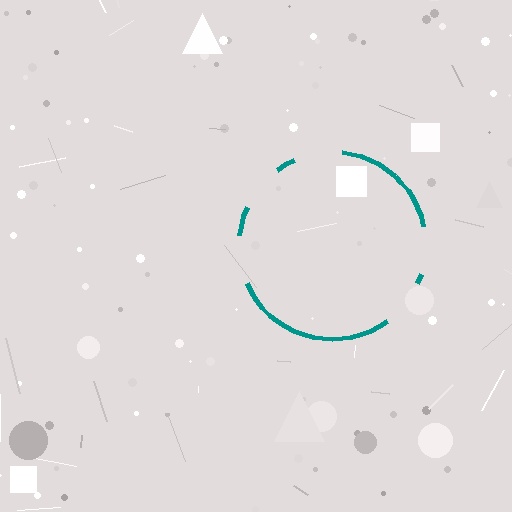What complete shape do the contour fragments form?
The contour fragments form a circle.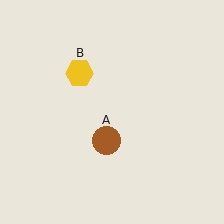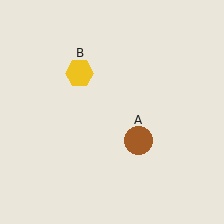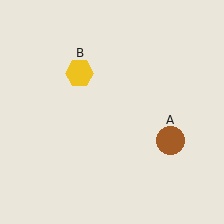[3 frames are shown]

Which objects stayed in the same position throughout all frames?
Yellow hexagon (object B) remained stationary.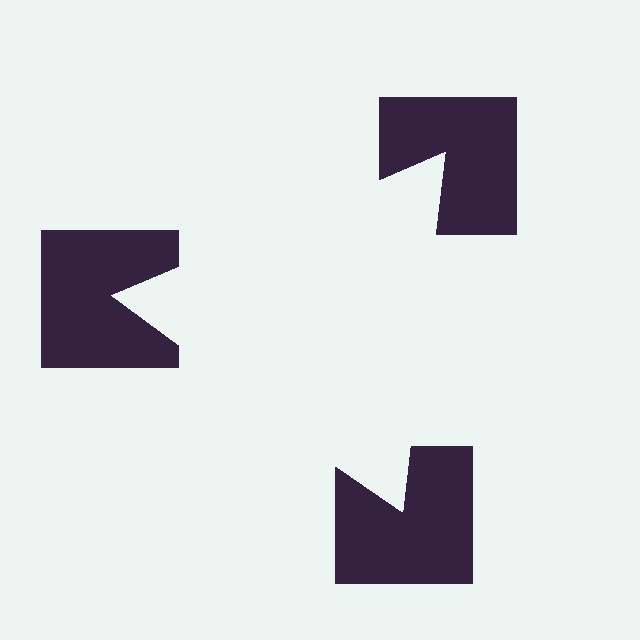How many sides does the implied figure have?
3 sides.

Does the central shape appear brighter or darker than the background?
It typically appears slightly brighter than the background, even though no actual brightness change is drawn.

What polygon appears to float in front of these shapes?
An illusory triangle — its edges are inferred from the aligned wedge cuts in the notched squares, not physically drawn.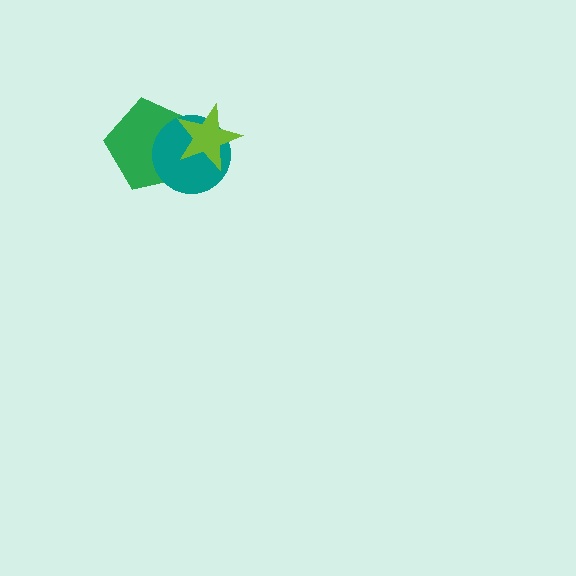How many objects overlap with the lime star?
2 objects overlap with the lime star.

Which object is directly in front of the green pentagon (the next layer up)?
The teal circle is directly in front of the green pentagon.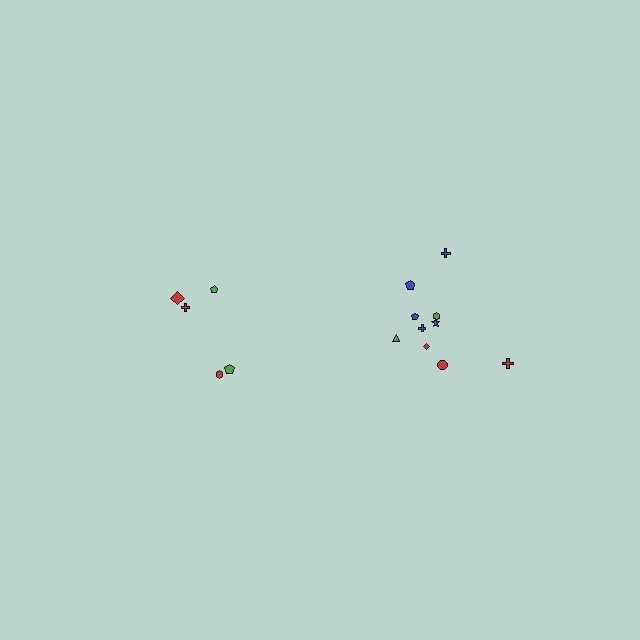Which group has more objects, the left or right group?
The right group.